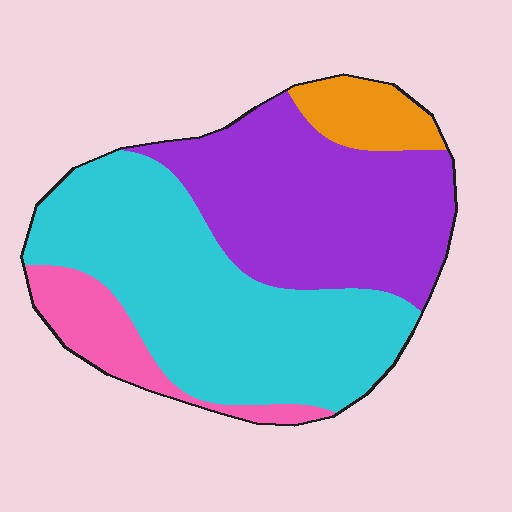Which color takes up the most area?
Cyan, at roughly 45%.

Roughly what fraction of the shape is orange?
Orange covers 8% of the shape.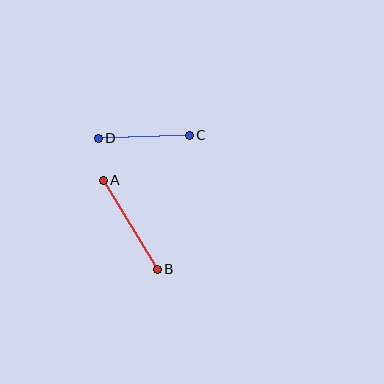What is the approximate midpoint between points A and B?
The midpoint is at approximately (130, 225) pixels.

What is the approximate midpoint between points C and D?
The midpoint is at approximately (144, 137) pixels.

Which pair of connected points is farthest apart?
Points A and B are farthest apart.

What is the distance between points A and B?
The distance is approximately 104 pixels.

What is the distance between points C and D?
The distance is approximately 91 pixels.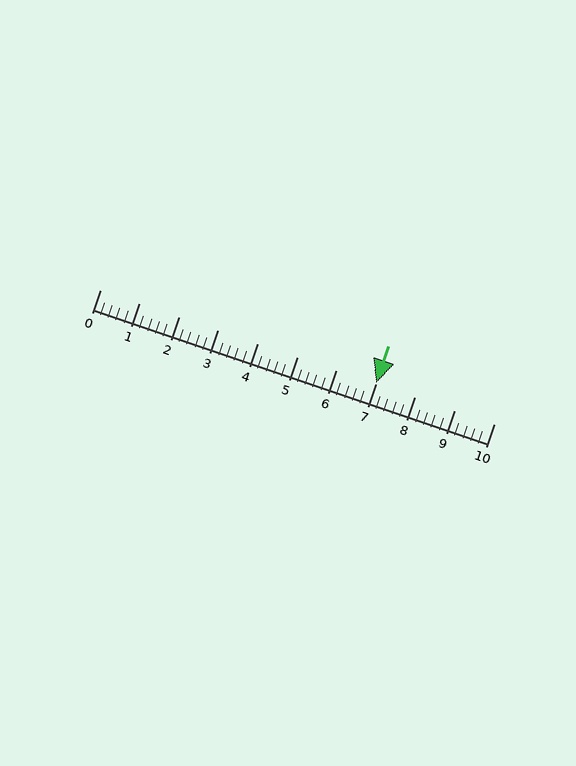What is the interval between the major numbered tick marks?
The major tick marks are spaced 1 units apart.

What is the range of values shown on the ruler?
The ruler shows values from 0 to 10.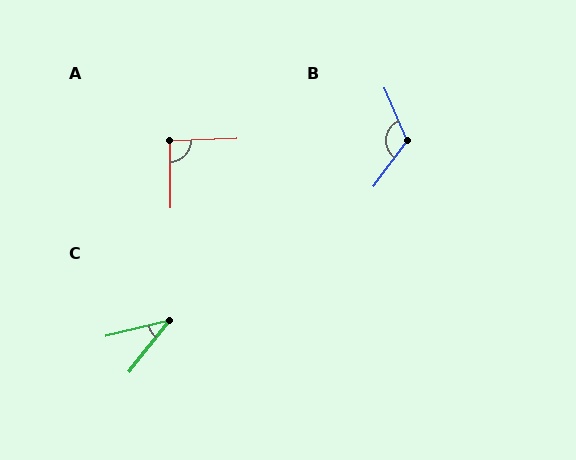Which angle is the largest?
B, at approximately 121 degrees.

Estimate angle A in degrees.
Approximately 92 degrees.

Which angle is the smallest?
C, at approximately 38 degrees.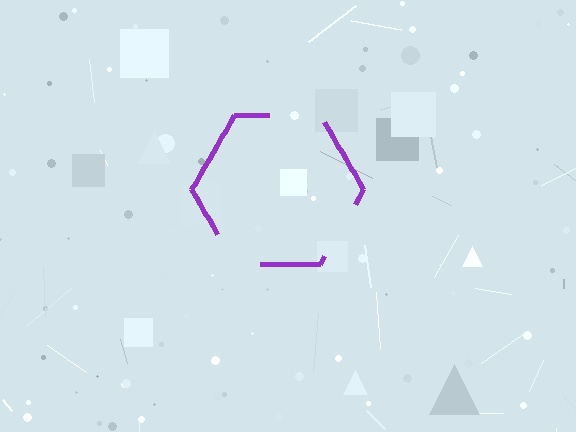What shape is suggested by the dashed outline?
The dashed outline suggests a hexagon.